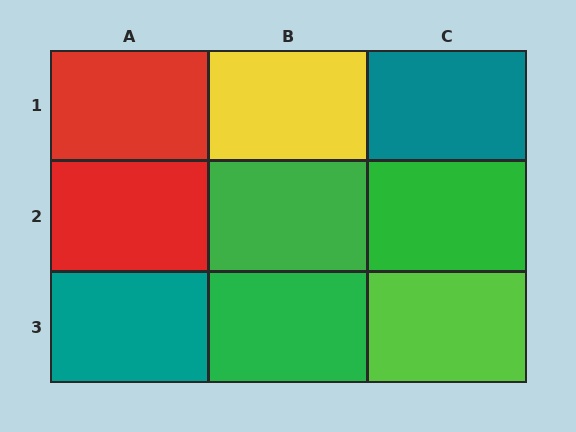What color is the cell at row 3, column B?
Green.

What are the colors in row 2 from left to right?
Red, green, green.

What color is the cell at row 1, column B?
Yellow.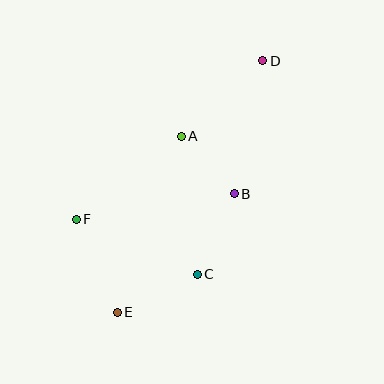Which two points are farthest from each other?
Points D and E are farthest from each other.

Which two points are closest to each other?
Points A and B are closest to each other.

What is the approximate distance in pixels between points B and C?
The distance between B and C is approximately 88 pixels.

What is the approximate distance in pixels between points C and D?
The distance between C and D is approximately 223 pixels.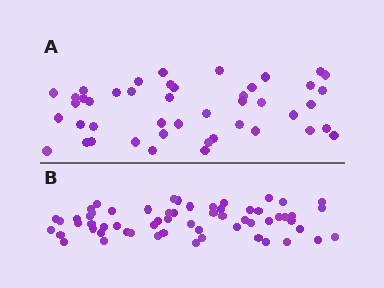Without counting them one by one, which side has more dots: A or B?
Region B (the bottom region) has more dots.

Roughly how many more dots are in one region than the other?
Region B has approximately 15 more dots than region A.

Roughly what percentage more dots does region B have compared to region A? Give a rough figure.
About 35% more.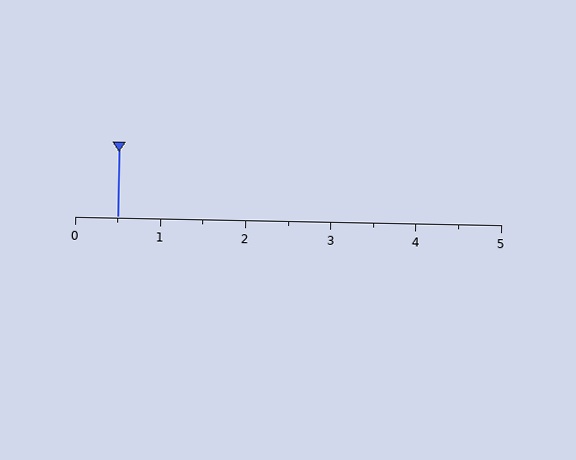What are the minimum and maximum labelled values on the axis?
The axis runs from 0 to 5.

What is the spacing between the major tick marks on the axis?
The major ticks are spaced 1 apart.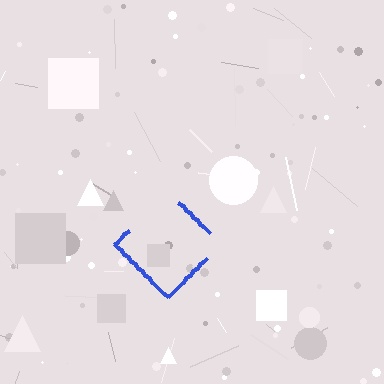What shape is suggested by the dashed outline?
The dashed outline suggests a diamond.